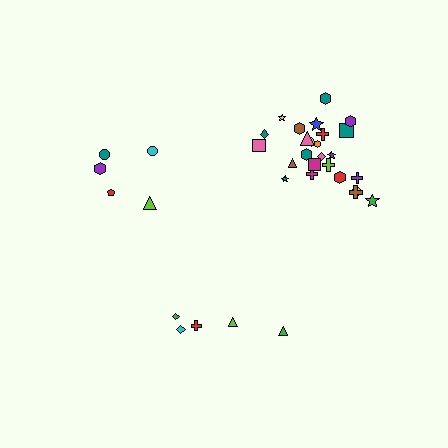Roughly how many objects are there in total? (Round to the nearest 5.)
Roughly 35 objects in total.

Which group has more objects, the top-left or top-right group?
The top-right group.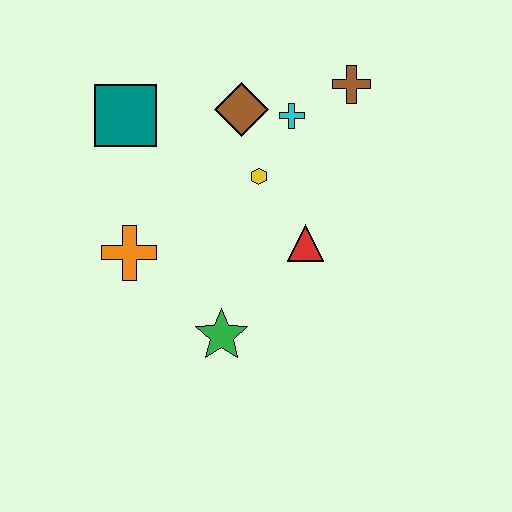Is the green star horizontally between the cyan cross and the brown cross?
No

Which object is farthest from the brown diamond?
The green star is farthest from the brown diamond.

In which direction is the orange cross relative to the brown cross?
The orange cross is to the left of the brown cross.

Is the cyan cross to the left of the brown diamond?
No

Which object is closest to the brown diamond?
The cyan cross is closest to the brown diamond.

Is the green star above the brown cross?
No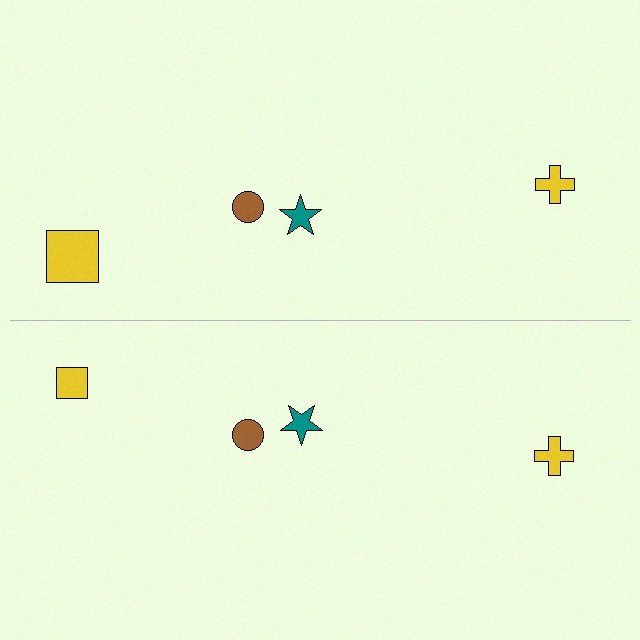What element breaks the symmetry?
The yellow square on the bottom side has a different size than its mirror counterpart.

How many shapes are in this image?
There are 8 shapes in this image.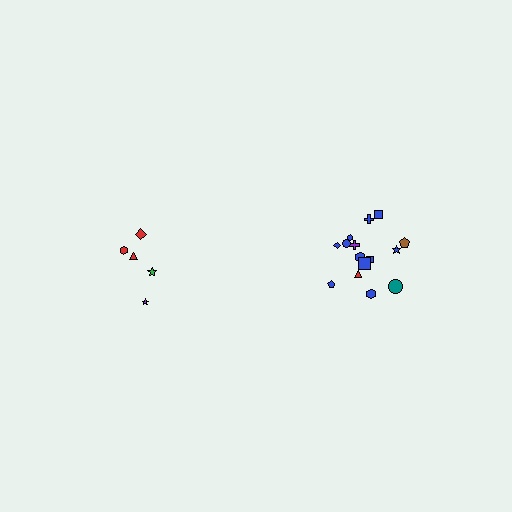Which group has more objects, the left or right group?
The right group.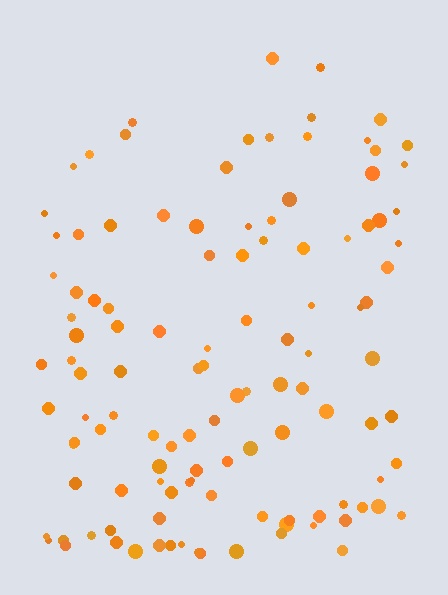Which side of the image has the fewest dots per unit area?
The top.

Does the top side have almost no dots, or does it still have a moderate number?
Still a moderate number, just noticeably fewer than the bottom.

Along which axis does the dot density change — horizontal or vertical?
Vertical.